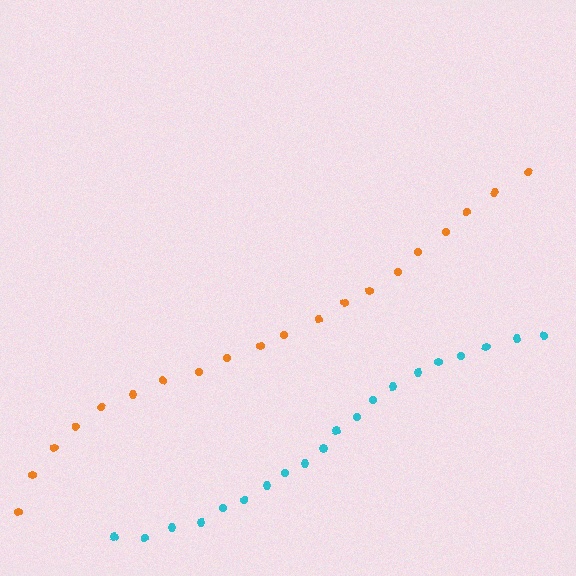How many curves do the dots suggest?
There are 2 distinct paths.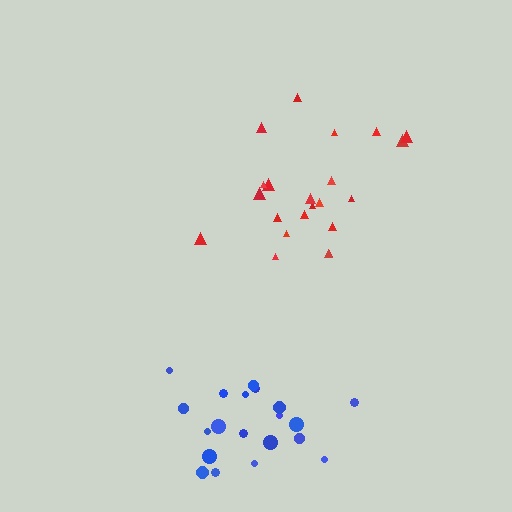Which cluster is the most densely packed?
Blue.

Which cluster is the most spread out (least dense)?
Red.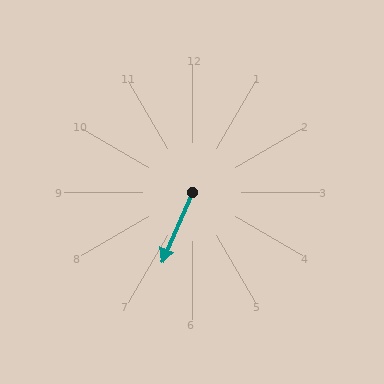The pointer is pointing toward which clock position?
Roughly 7 o'clock.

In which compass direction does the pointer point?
Southwest.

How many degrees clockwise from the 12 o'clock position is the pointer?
Approximately 204 degrees.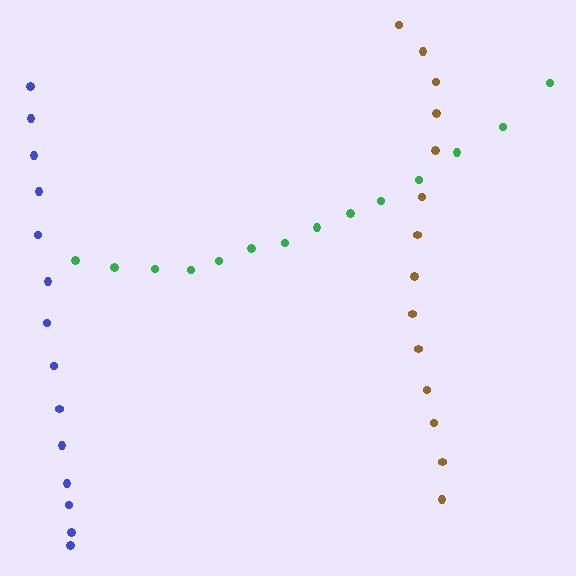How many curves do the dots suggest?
There are 3 distinct paths.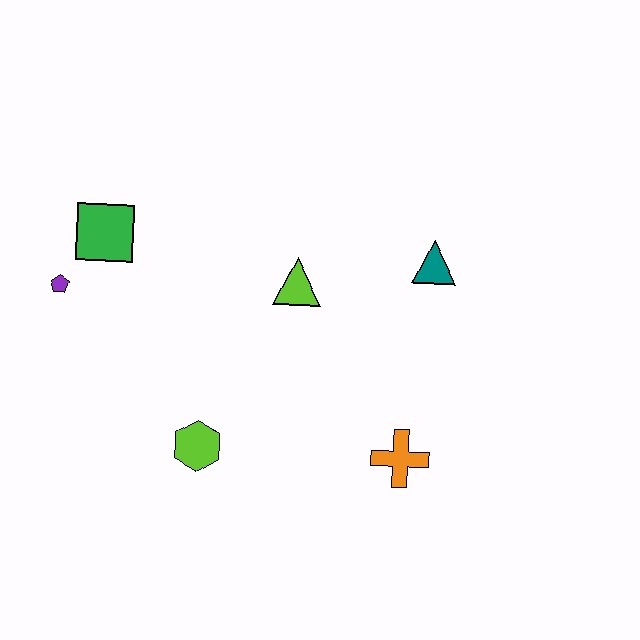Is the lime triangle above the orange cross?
Yes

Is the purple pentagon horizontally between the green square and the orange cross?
No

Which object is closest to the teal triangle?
The lime triangle is closest to the teal triangle.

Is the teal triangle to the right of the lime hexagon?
Yes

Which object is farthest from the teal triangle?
The purple pentagon is farthest from the teal triangle.